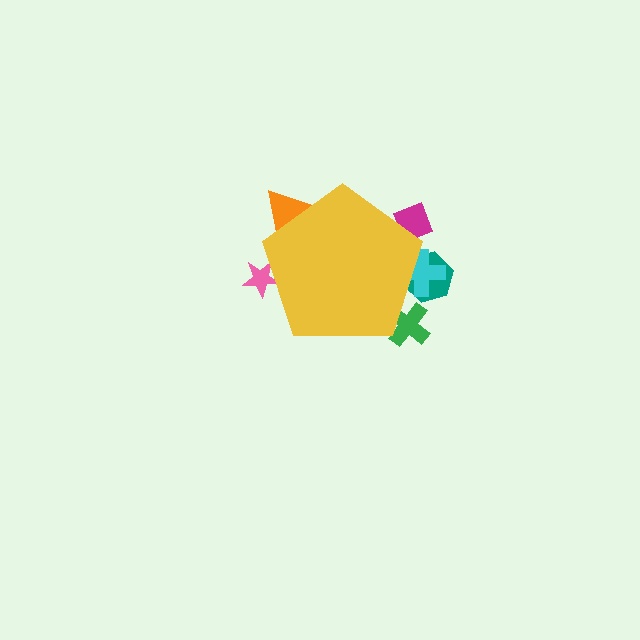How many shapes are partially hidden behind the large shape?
6 shapes are partially hidden.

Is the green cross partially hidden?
Yes, the green cross is partially hidden behind the yellow pentagon.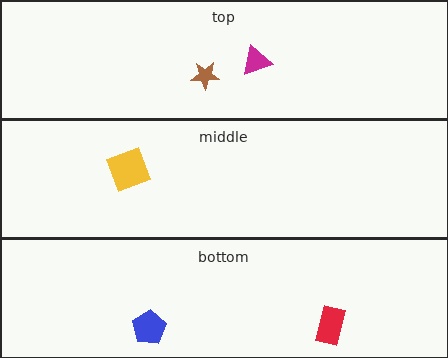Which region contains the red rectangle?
The bottom region.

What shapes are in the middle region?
The yellow square.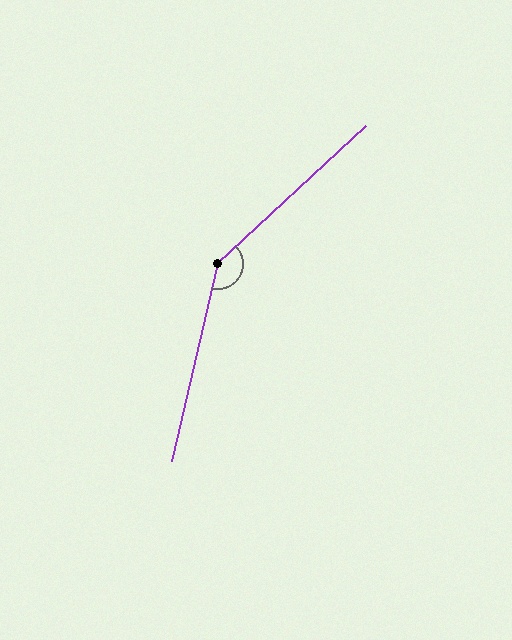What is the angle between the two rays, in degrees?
Approximately 146 degrees.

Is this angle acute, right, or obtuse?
It is obtuse.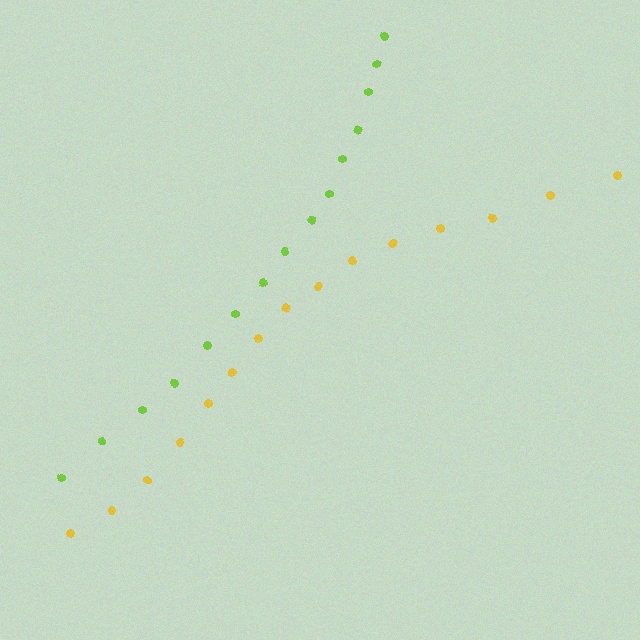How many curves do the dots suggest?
There are 2 distinct paths.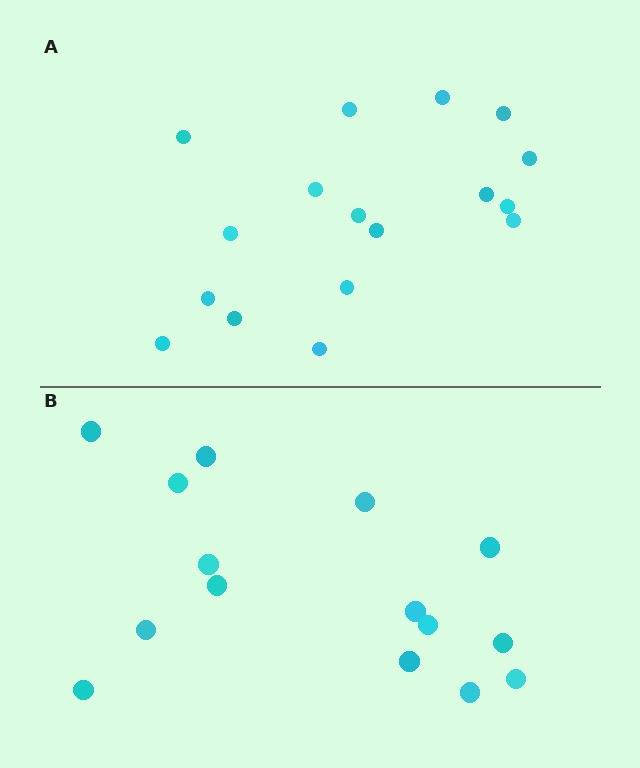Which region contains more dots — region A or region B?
Region A (the top region) has more dots.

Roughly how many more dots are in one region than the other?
Region A has just a few more — roughly 2 or 3 more dots than region B.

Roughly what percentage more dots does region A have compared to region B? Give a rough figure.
About 15% more.